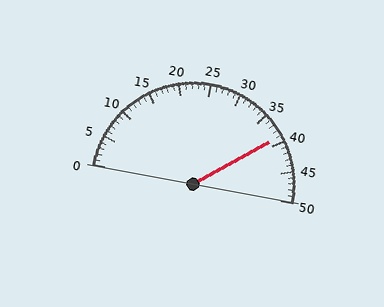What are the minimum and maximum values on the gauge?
The gauge ranges from 0 to 50.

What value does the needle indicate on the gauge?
The needle indicates approximately 39.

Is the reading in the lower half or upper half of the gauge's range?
The reading is in the upper half of the range (0 to 50).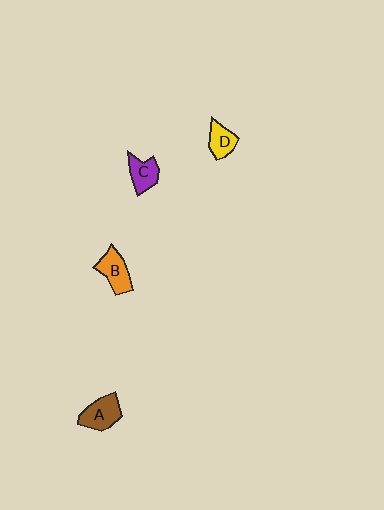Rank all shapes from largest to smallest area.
From largest to smallest: A (brown), B (orange), C (purple), D (yellow).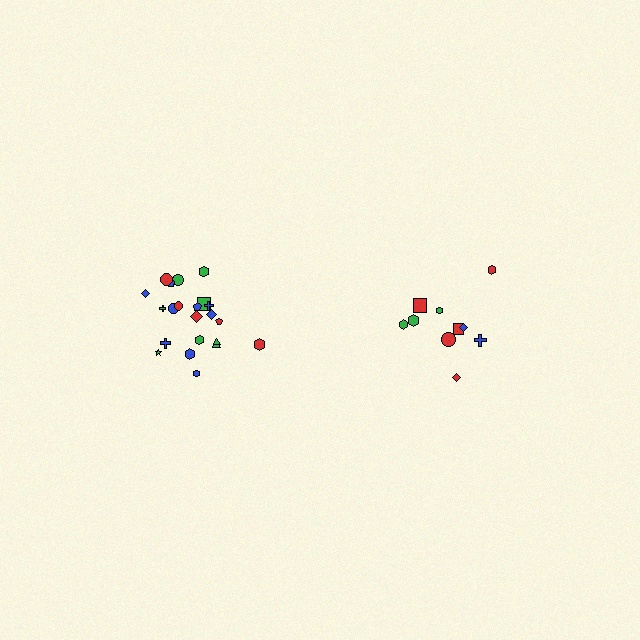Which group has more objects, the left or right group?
The left group.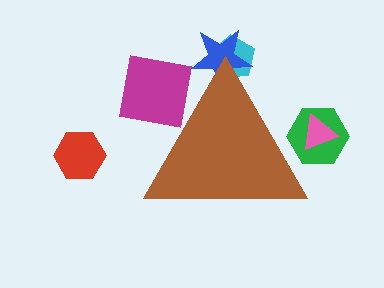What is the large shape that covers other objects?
A brown triangle.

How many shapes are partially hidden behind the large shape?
5 shapes are partially hidden.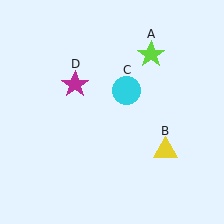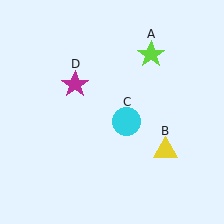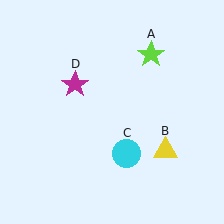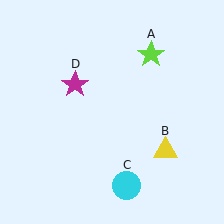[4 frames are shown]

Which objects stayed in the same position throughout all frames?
Lime star (object A) and yellow triangle (object B) and magenta star (object D) remained stationary.